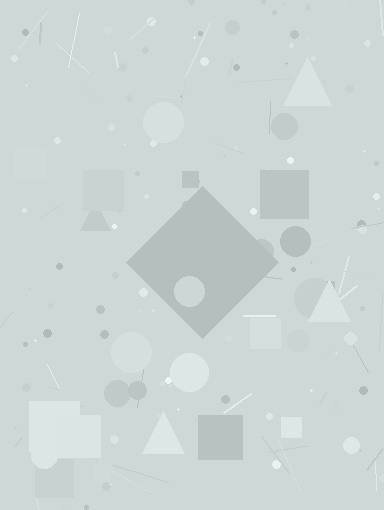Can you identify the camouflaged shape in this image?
The camouflaged shape is a diamond.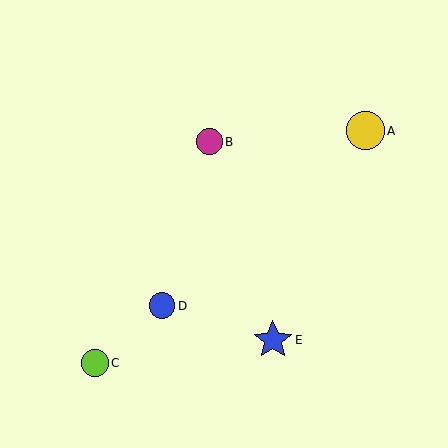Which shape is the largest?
The blue star (labeled E) is the largest.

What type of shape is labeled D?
Shape D is a blue circle.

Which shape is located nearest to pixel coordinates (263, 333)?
The blue star (labeled E) at (273, 340) is nearest to that location.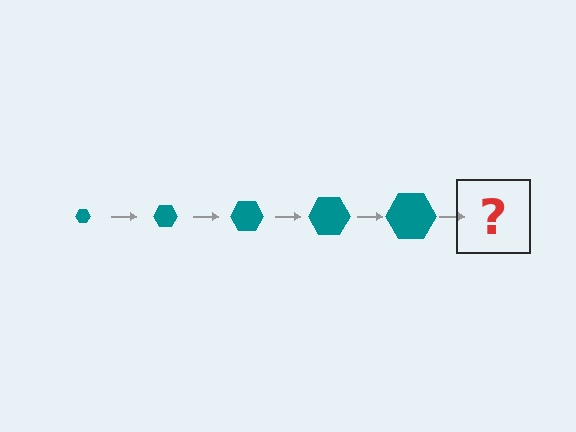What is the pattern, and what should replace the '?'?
The pattern is that the hexagon gets progressively larger each step. The '?' should be a teal hexagon, larger than the previous one.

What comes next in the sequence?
The next element should be a teal hexagon, larger than the previous one.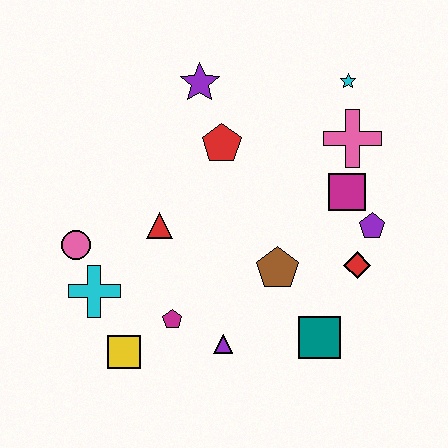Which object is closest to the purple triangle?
The magenta pentagon is closest to the purple triangle.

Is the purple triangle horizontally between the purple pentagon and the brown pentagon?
No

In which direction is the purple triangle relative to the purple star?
The purple triangle is below the purple star.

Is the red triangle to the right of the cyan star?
No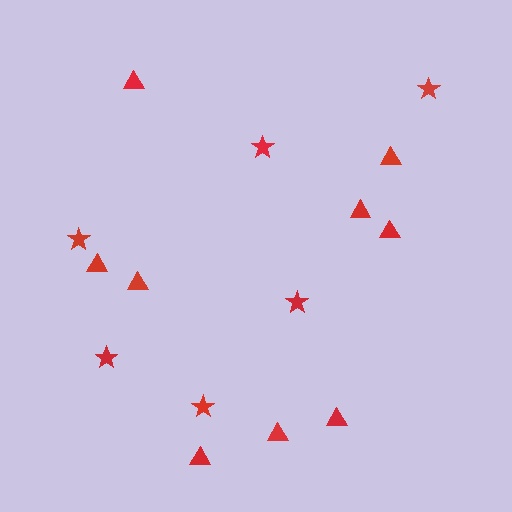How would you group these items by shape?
There are 2 groups: one group of stars (6) and one group of triangles (9).